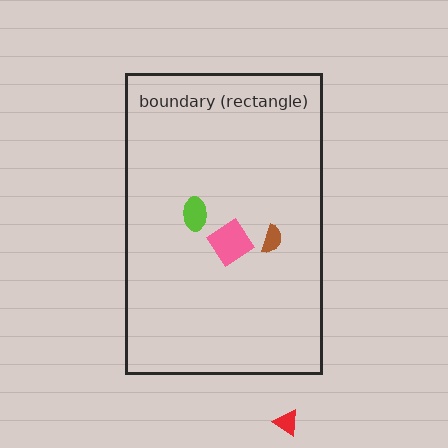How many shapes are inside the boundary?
3 inside, 1 outside.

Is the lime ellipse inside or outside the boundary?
Inside.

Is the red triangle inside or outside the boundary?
Outside.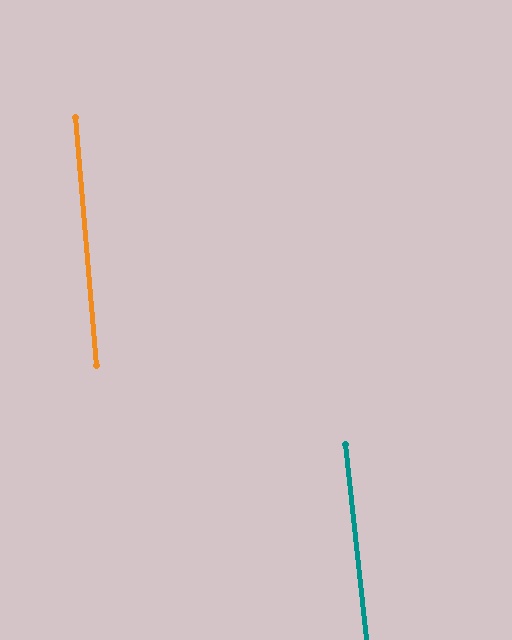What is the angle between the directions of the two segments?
Approximately 1 degree.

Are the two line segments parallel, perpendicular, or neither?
Parallel — their directions differ by only 1.3°.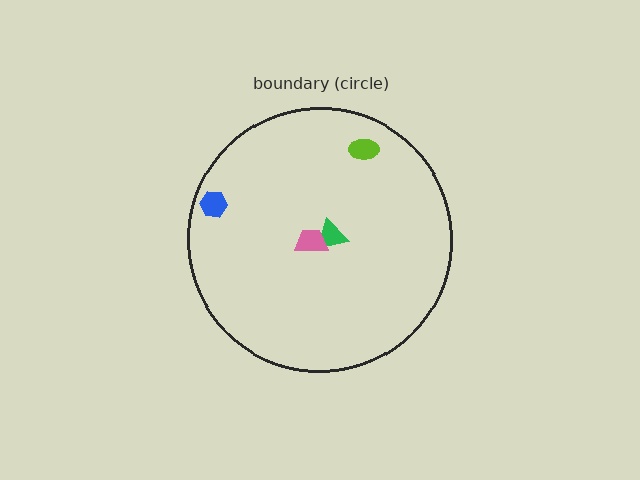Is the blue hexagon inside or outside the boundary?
Inside.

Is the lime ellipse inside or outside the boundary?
Inside.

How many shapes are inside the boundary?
4 inside, 0 outside.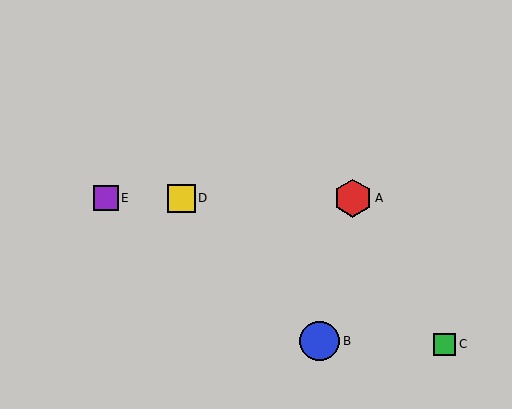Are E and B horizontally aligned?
No, E is at y≈198 and B is at y≈341.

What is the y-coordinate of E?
Object E is at y≈198.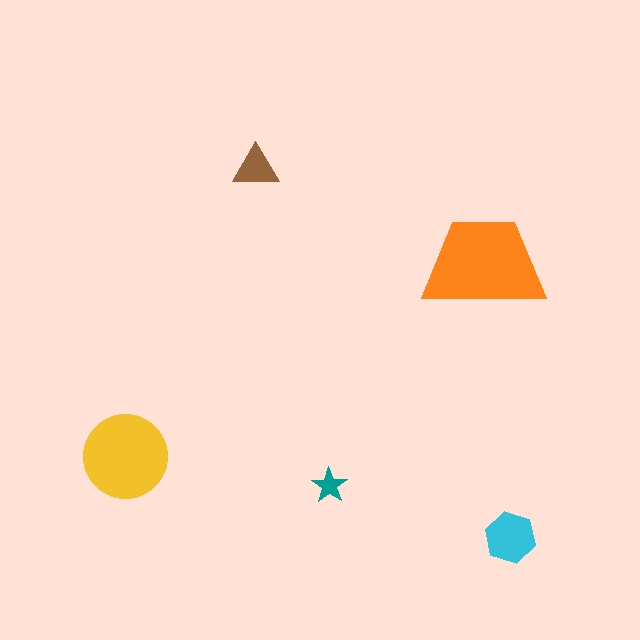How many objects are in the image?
There are 5 objects in the image.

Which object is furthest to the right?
The cyan hexagon is rightmost.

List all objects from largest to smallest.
The orange trapezoid, the yellow circle, the cyan hexagon, the brown triangle, the teal star.